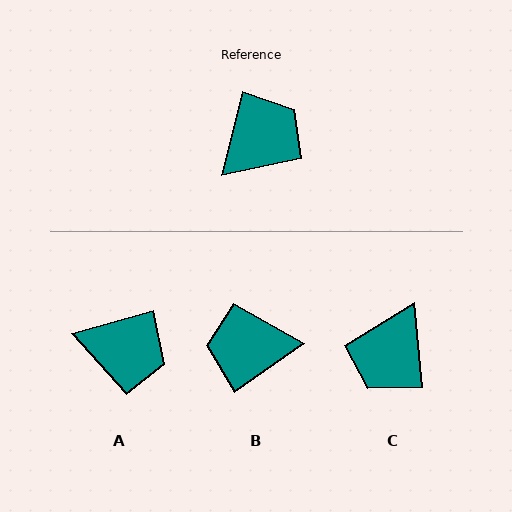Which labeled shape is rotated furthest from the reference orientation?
C, about 160 degrees away.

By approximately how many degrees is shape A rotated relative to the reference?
Approximately 60 degrees clockwise.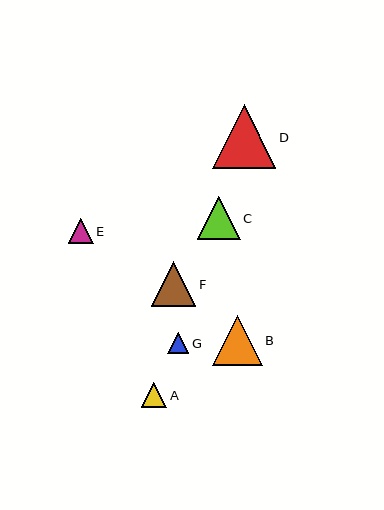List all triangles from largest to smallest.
From largest to smallest: D, B, F, C, A, E, G.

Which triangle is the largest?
Triangle D is the largest with a size of approximately 63 pixels.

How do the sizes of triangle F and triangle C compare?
Triangle F and triangle C are approximately the same size.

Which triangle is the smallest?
Triangle G is the smallest with a size of approximately 21 pixels.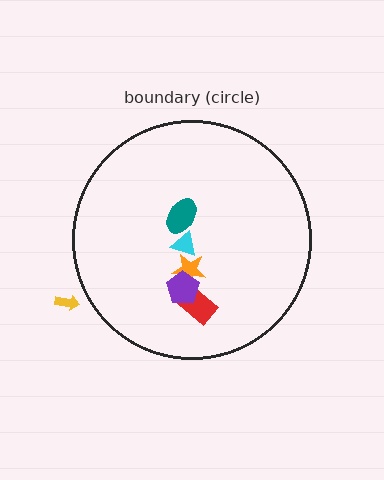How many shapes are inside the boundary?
5 inside, 1 outside.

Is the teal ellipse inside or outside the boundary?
Inside.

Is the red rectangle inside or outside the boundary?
Inside.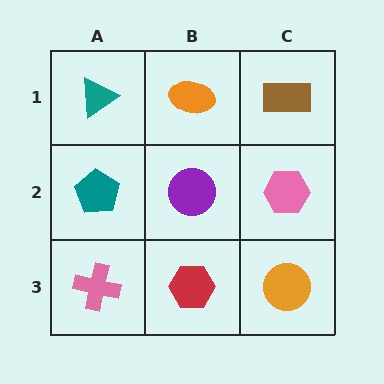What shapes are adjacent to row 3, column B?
A purple circle (row 2, column B), a pink cross (row 3, column A), an orange circle (row 3, column C).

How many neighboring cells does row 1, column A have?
2.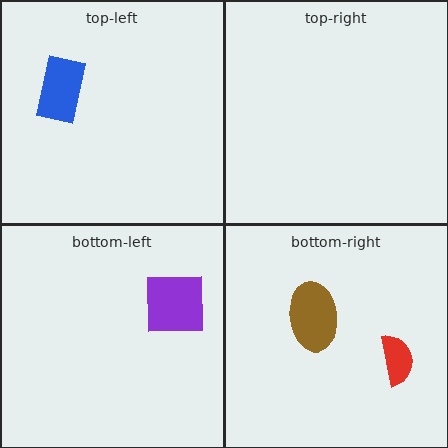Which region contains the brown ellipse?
The bottom-right region.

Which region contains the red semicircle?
The bottom-right region.